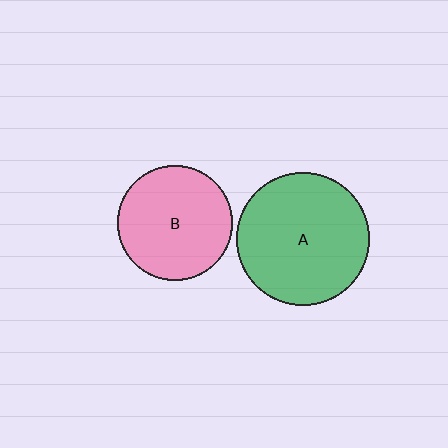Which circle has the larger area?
Circle A (green).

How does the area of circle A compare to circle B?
Approximately 1.3 times.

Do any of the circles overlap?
No, none of the circles overlap.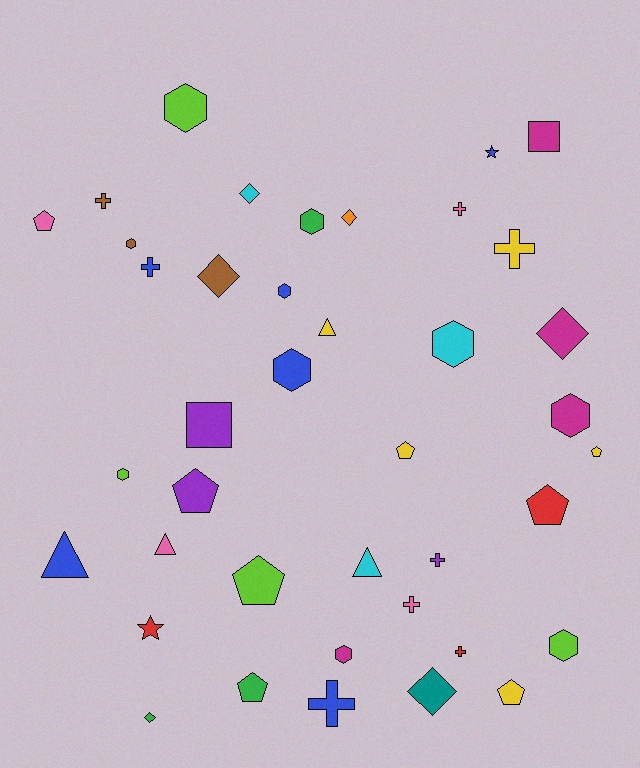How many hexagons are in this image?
There are 10 hexagons.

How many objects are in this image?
There are 40 objects.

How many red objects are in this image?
There are 3 red objects.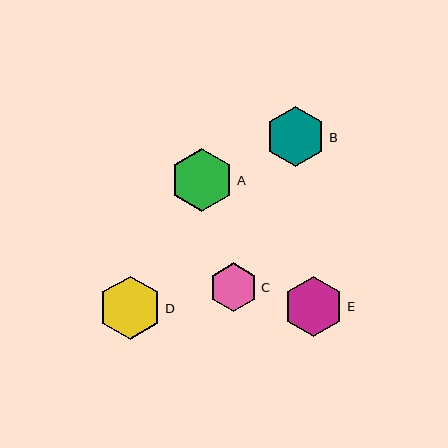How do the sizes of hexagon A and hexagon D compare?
Hexagon A and hexagon D are approximately the same size.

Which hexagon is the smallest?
Hexagon C is the smallest with a size of approximately 48 pixels.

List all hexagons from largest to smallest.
From largest to smallest: A, D, E, B, C.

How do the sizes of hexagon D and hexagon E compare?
Hexagon D and hexagon E are approximately the same size.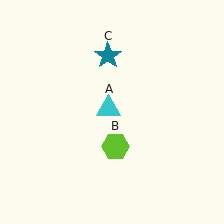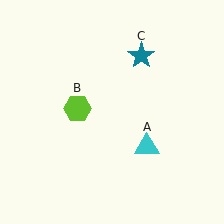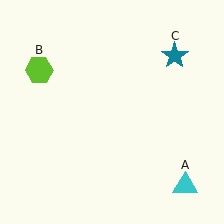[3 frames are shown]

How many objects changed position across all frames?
3 objects changed position: cyan triangle (object A), lime hexagon (object B), teal star (object C).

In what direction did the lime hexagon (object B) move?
The lime hexagon (object B) moved up and to the left.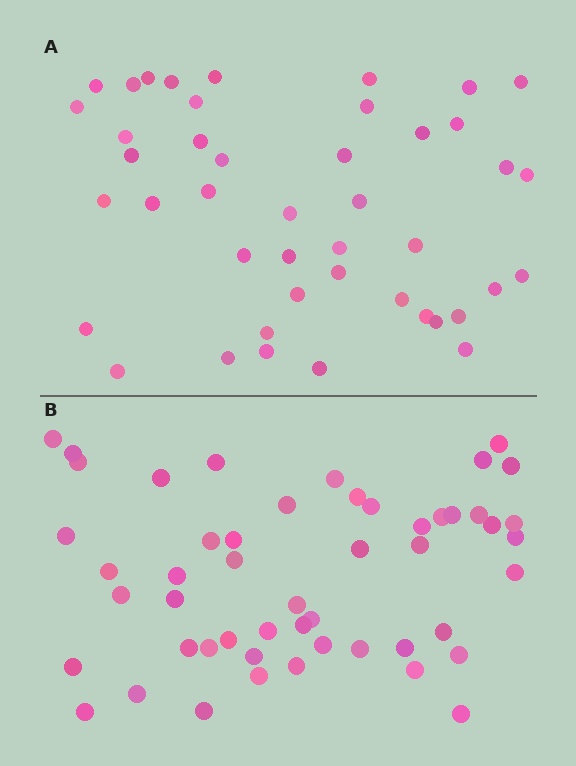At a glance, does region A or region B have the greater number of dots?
Region B (the bottom region) has more dots.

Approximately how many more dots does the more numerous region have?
Region B has roughly 8 or so more dots than region A.